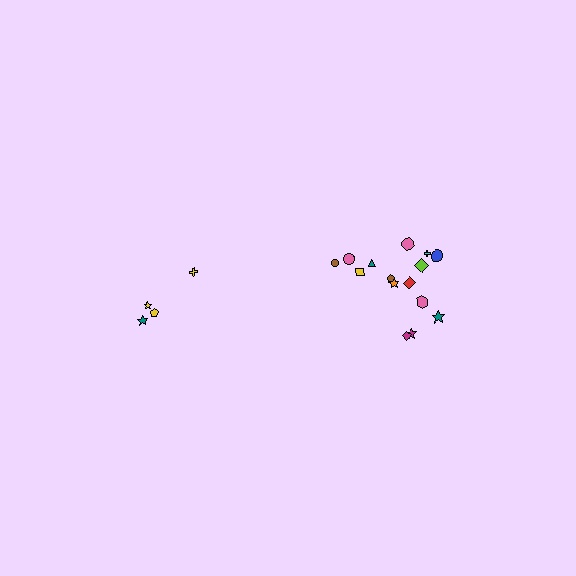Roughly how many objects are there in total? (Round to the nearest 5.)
Roughly 20 objects in total.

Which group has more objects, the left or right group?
The right group.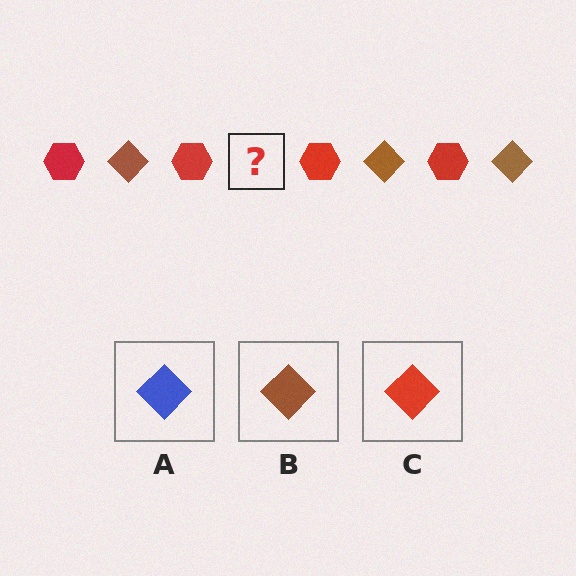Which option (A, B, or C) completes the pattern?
B.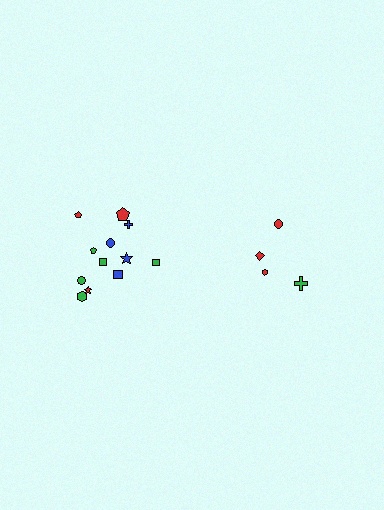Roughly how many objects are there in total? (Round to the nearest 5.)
Roughly 15 objects in total.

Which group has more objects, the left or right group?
The left group.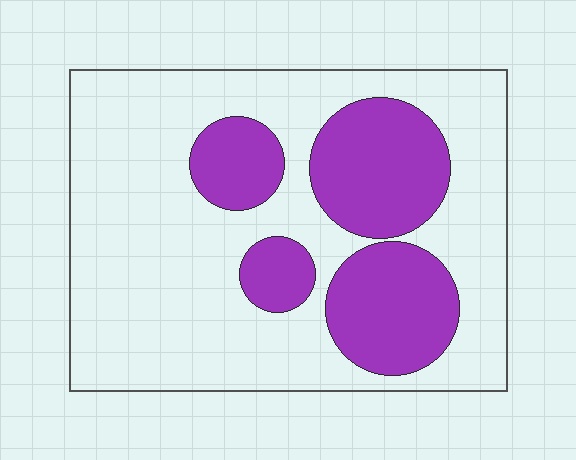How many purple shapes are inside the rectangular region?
4.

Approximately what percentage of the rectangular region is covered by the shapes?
Approximately 30%.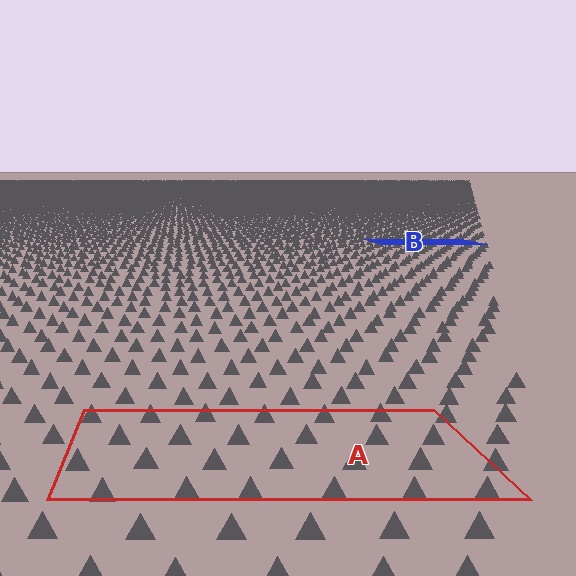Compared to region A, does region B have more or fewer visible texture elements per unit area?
Region B has more texture elements per unit area — they are packed more densely because it is farther away.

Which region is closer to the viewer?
Region A is closer. The texture elements there are larger and more spread out.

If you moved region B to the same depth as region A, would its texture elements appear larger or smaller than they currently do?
They would appear larger. At a closer depth, the same texture elements are projected at a bigger on-screen size.